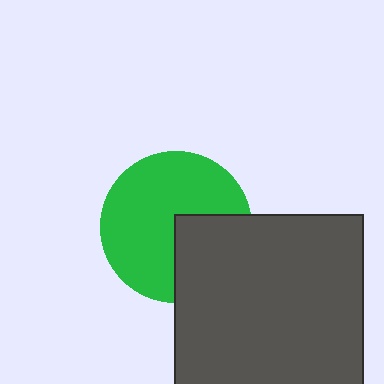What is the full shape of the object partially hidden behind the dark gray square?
The partially hidden object is a green circle.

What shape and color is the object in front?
The object in front is a dark gray square.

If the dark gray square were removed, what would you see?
You would see the complete green circle.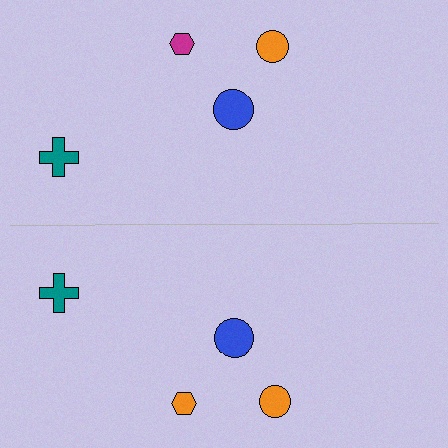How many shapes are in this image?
There are 8 shapes in this image.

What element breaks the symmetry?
The orange hexagon on the bottom side breaks the symmetry — its mirror counterpart is magenta.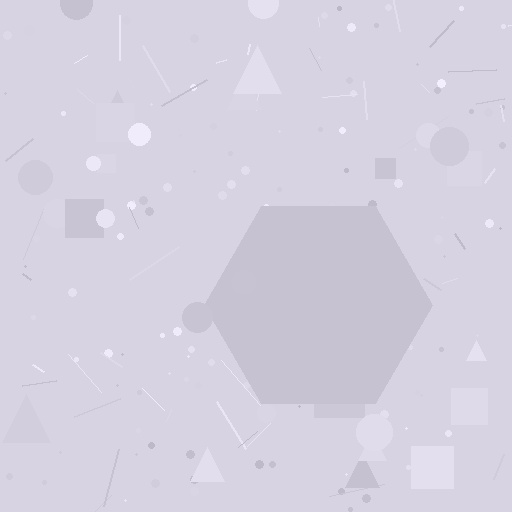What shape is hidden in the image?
A hexagon is hidden in the image.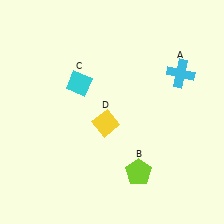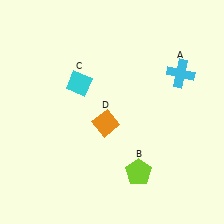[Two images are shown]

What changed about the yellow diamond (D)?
In Image 1, D is yellow. In Image 2, it changed to orange.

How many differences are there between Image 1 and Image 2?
There is 1 difference between the two images.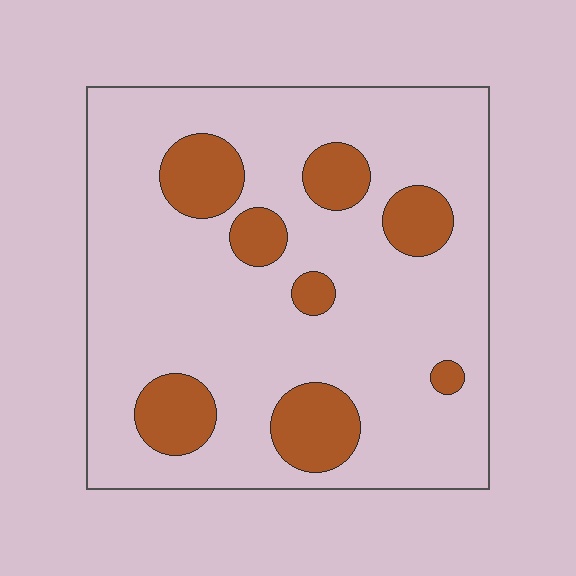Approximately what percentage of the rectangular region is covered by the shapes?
Approximately 20%.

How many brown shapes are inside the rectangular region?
8.